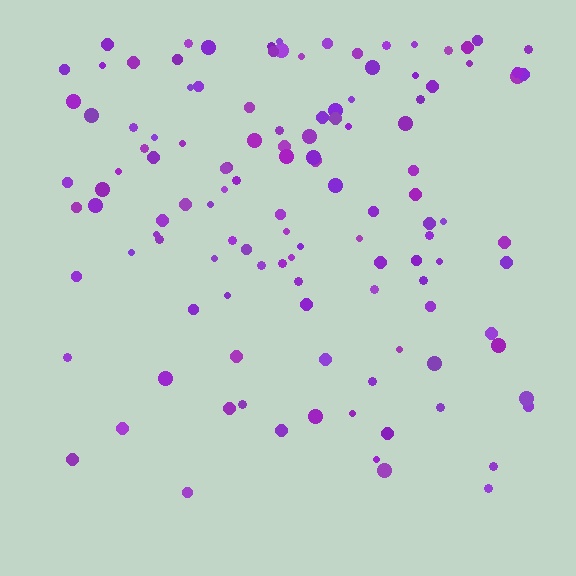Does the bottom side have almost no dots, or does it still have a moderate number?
Still a moderate number, just noticeably fewer than the top.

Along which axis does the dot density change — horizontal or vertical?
Vertical.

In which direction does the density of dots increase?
From bottom to top, with the top side densest.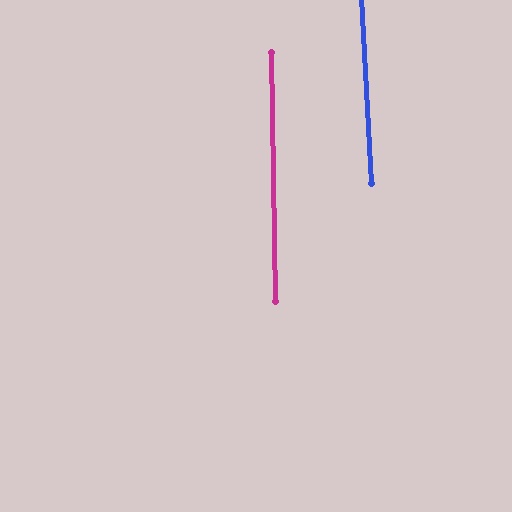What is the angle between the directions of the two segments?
Approximately 2 degrees.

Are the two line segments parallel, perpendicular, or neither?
Parallel — their directions differ by only 1.9°.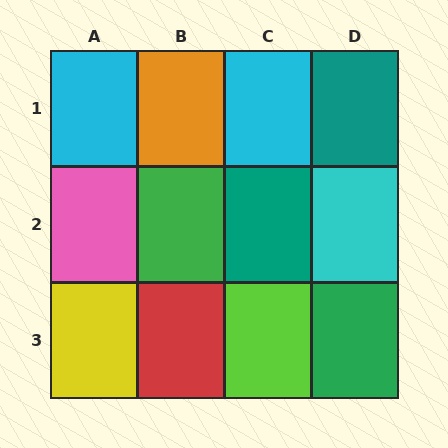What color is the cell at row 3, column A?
Yellow.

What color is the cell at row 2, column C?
Teal.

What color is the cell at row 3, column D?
Green.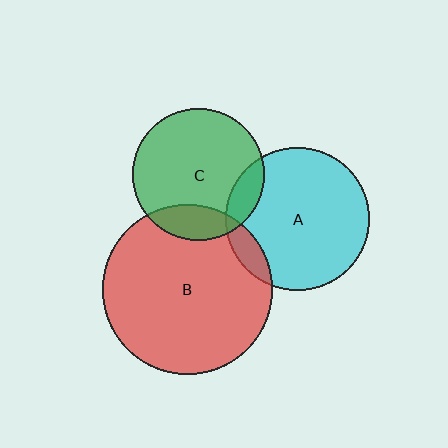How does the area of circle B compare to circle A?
Approximately 1.4 times.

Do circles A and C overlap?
Yes.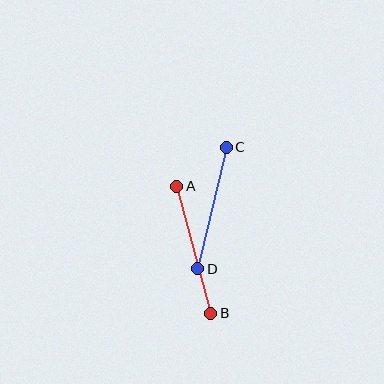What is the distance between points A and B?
The distance is approximately 132 pixels.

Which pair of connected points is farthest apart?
Points A and B are farthest apart.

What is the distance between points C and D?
The distance is approximately 125 pixels.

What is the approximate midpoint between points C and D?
The midpoint is at approximately (212, 208) pixels.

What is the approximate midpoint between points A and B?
The midpoint is at approximately (194, 250) pixels.